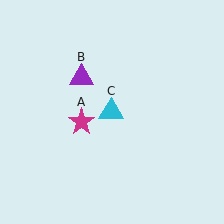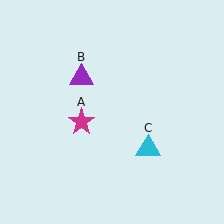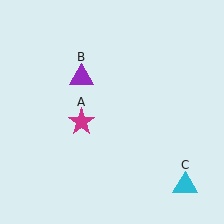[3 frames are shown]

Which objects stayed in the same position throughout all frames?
Magenta star (object A) and purple triangle (object B) remained stationary.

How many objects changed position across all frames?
1 object changed position: cyan triangle (object C).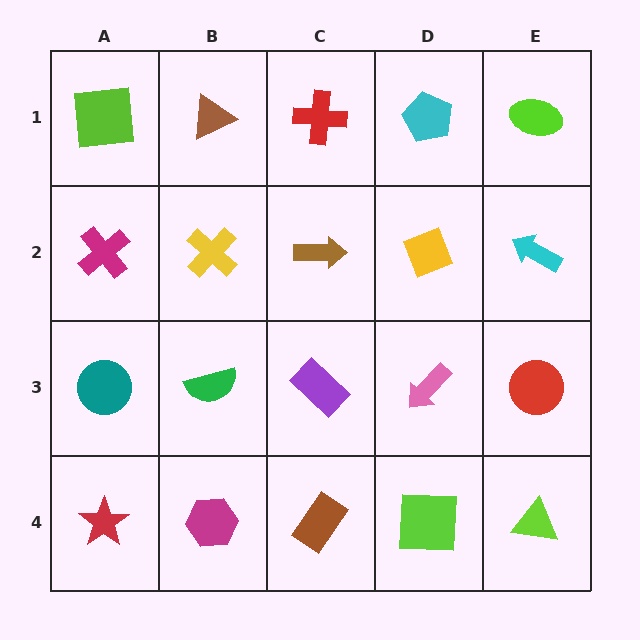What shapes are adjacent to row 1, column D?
A yellow diamond (row 2, column D), a red cross (row 1, column C), a lime ellipse (row 1, column E).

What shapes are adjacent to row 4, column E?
A red circle (row 3, column E), a lime square (row 4, column D).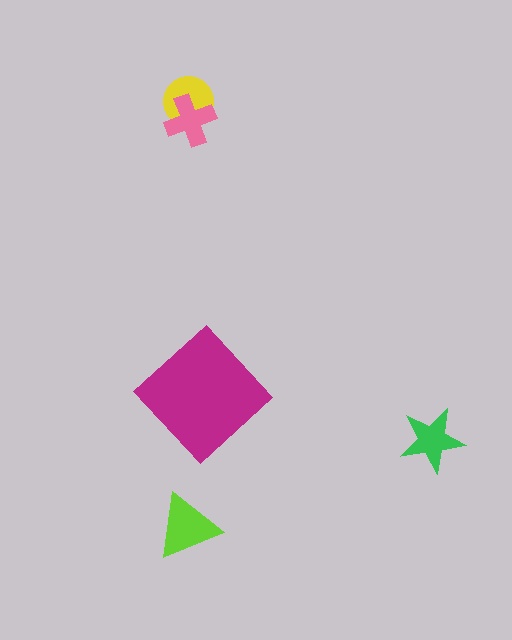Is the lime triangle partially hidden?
No, no other shape covers it.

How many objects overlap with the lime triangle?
0 objects overlap with the lime triangle.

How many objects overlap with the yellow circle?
1 object overlaps with the yellow circle.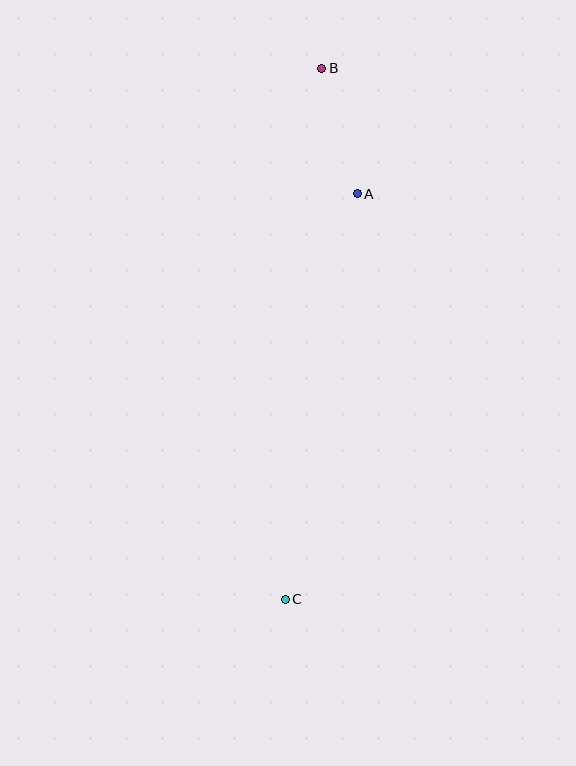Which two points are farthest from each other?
Points B and C are farthest from each other.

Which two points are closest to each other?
Points A and B are closest to each other.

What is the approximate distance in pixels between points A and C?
The distance between A and C is approximately 412 pixels.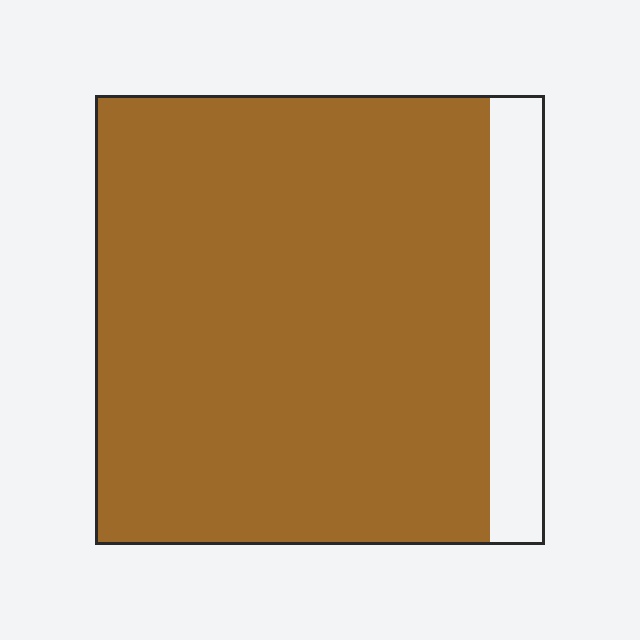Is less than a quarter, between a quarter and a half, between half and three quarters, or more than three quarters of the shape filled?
More than three quarters.